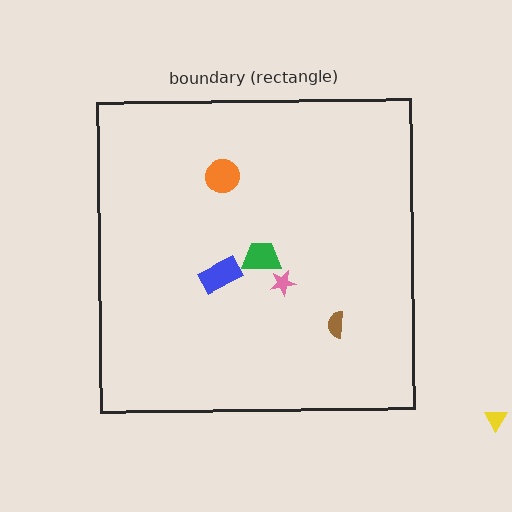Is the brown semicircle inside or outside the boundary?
Inside.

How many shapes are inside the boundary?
5 inside, 1 outside.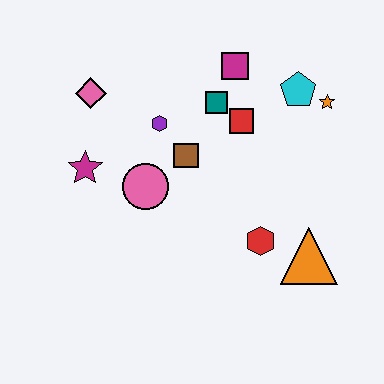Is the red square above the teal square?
No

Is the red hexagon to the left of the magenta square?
No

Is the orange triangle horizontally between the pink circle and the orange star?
Yes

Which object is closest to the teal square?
The red square is closest to the teal square.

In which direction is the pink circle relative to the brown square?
The pink circle is to the left of the brown square.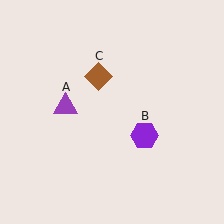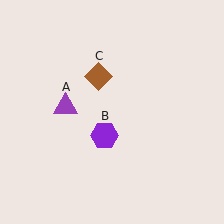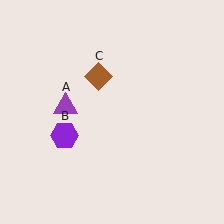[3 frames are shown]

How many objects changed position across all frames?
1 object changed position: purple hexagon (object B).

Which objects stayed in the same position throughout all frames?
Purple triangle (object A) and brown diamond (object C) remained stationary.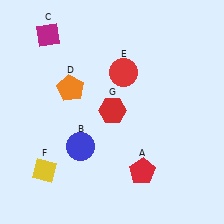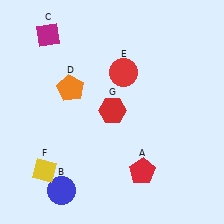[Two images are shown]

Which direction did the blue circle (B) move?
The blue circle (B) moved down.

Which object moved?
The blue circle (B) moved down.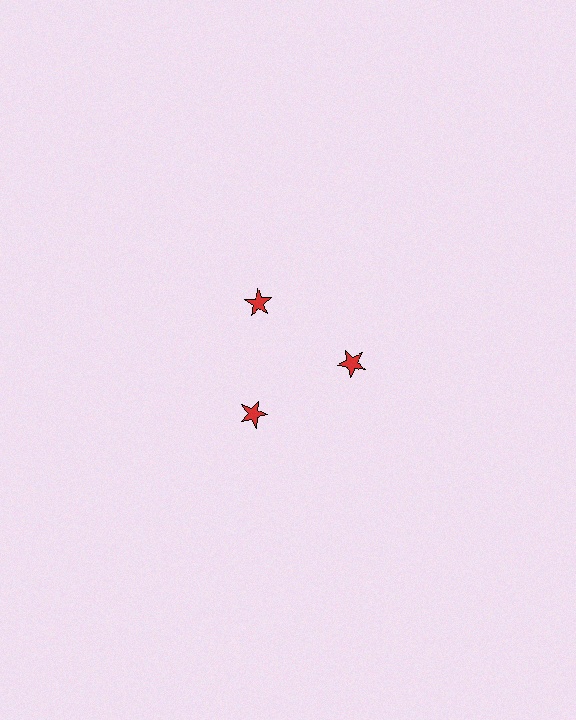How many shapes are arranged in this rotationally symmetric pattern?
There are 3 shapes, arranged in 3 groups of 1.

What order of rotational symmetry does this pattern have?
This pattern has 3-fold rotational symmetry.